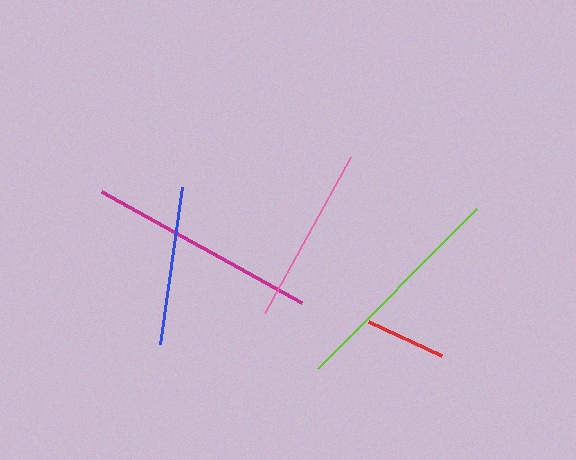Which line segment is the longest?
The magenta line is the longest at approximately 229 pixels.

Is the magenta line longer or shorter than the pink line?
The magenta line is longer than the pink line.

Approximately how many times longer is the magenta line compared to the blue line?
The magenta line is approximately 1.4 times the length of the blue line.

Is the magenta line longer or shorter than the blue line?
The magenta line is longer than the blue line.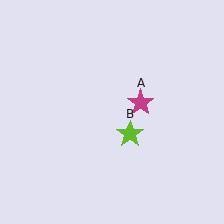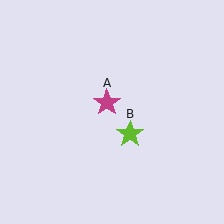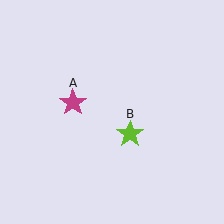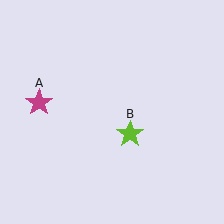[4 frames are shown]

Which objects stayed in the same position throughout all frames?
Lime star (object B) remained stationary.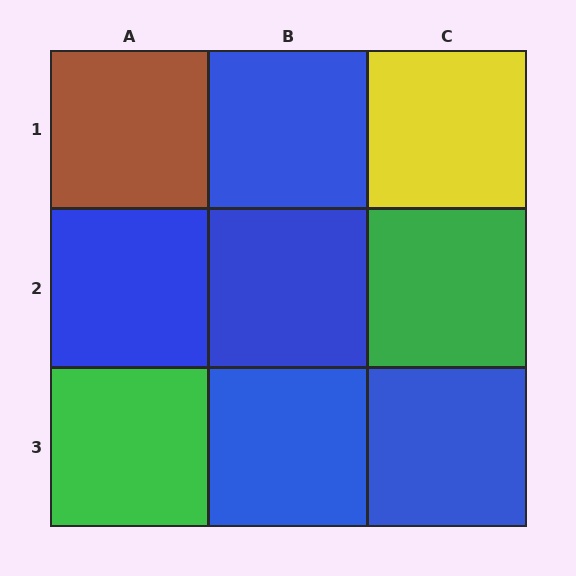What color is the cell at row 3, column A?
Green.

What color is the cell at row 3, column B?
Blue.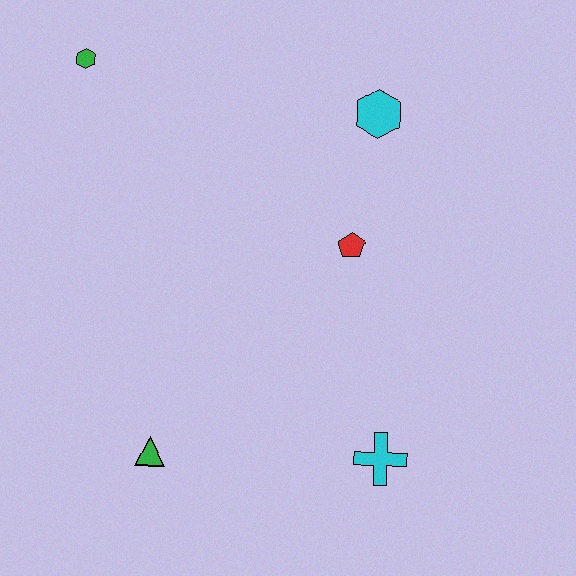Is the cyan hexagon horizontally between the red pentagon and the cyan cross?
Yes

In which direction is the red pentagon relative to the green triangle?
The red pentagon is above the green triangle.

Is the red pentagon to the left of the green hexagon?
No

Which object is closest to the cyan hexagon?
The red pentagon is closest to the cyan hexagon.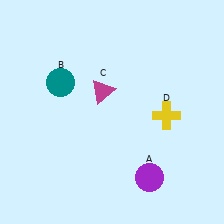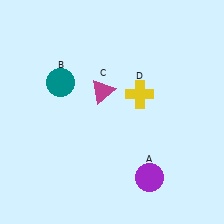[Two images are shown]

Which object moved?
The yellow cross (D) moved left.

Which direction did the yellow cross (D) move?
The yellow cross (D) moved left.